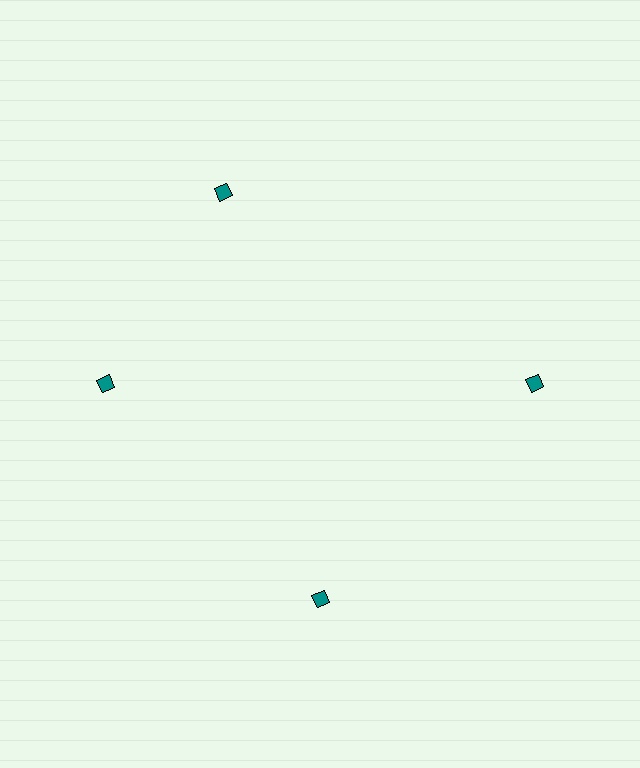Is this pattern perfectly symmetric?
No. The 4 teal diamonds are arranged in a ring, but one element near the 12 o'clock position is rotated out of alignment along the ring, breaking the 4-fold rotational symmetry.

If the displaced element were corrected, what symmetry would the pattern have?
It would have 4-fold rotational symmetry — the pattern would map onto itself every 90 degrees.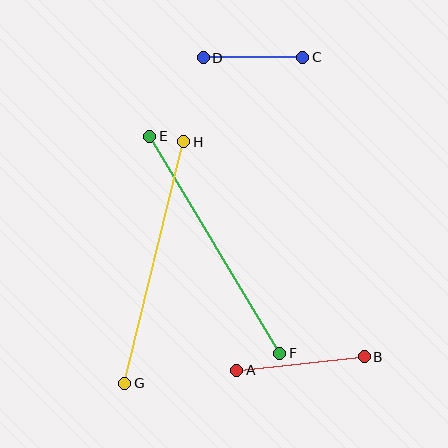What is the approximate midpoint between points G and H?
The midpoint is at approximately (154, 262) pixels.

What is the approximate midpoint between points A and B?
The midpoint is at approximately (300, 364) pixels.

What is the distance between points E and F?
The distance is approximately 253 pixels.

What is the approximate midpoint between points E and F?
The midpoint is at approximately (215, 245) pixels.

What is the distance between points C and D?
The distance is approximately 100 pixels.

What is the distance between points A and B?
The distance is approximately 128 pixels.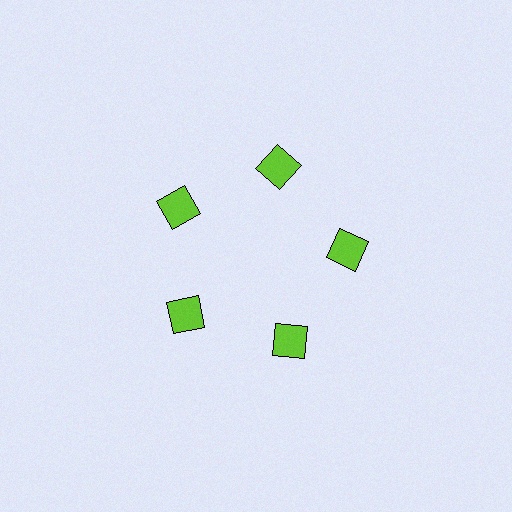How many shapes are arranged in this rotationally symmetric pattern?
There are 5 shapes, arranged in 5 groups of 1.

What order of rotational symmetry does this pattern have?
This pattern has 5-fold rotational symmetry.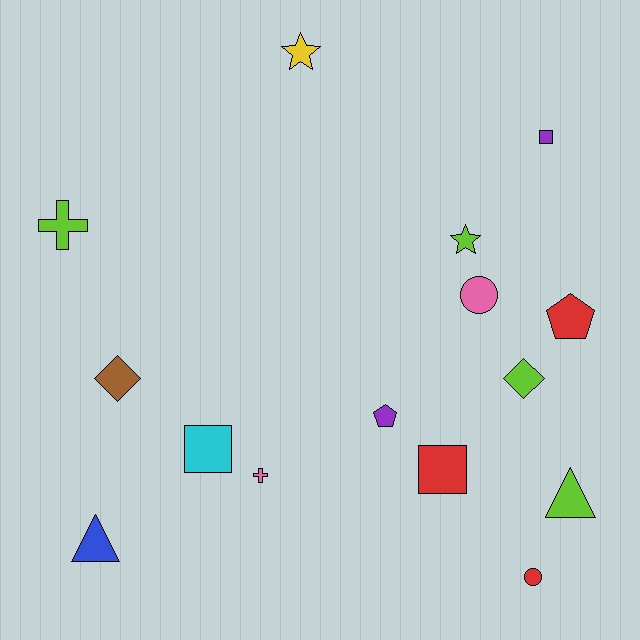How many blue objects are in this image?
There is 1 blue object.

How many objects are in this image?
There are 15 objects.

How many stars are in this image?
There are 2 stars.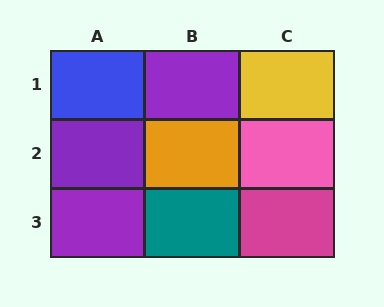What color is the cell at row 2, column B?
Orange.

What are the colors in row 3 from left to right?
Purple, teal, magenta.